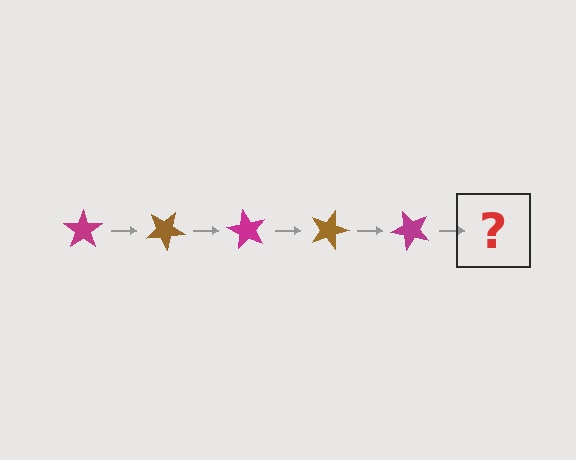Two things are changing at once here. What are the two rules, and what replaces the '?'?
The two rules are that it rotates 30 degrees each step and the color cycles through magenta and brown. The '?' should be a brown star, rotated 150 degrees from the start.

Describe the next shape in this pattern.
It should be a brown star, rotated 150 degrees from the start.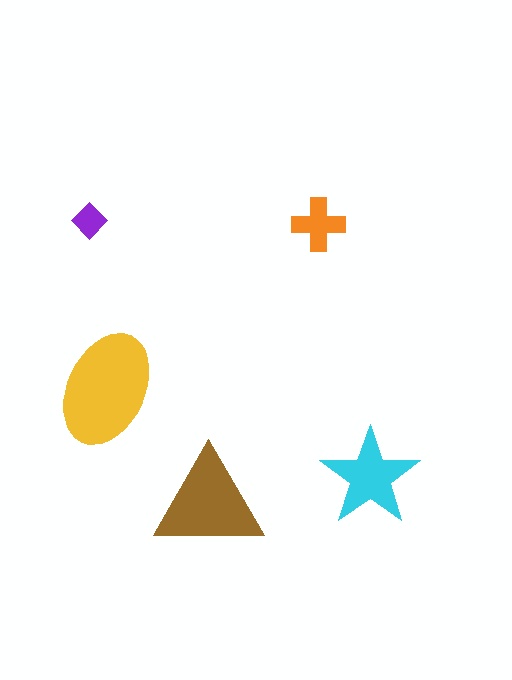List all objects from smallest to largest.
The purple diamond, the orange cross, the cyan star, the brown triangle, the yellow ellipse.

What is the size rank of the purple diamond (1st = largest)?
5th.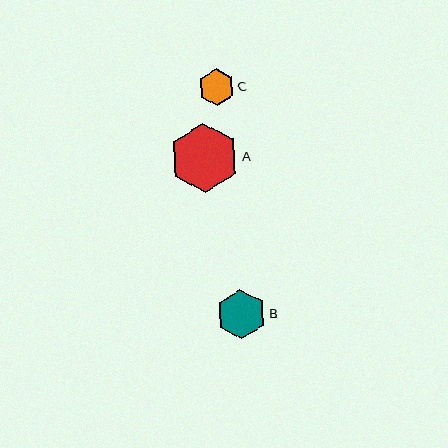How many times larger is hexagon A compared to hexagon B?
Hexagon A is approximately 1.4 times the size of hexagon B.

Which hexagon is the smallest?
Hexagon C is the smallest with a size of approximately 37 pixels.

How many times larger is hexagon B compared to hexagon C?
Hexagon B is approximately 1.3 times the size of hexagon C.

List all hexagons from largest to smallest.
From largest to smallest: A, B, C.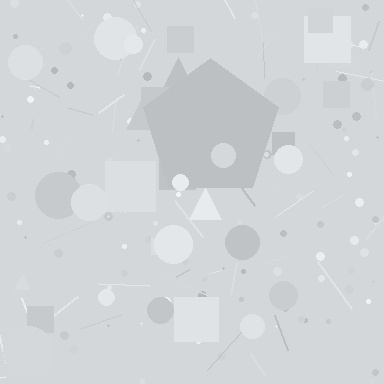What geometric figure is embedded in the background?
A pentagon is embedded in the background.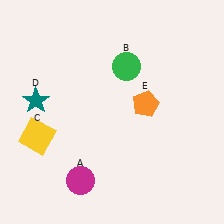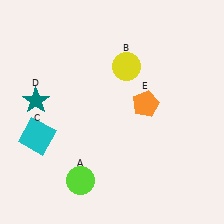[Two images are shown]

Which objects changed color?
A changed from magenta to lime. B changed from green to yellow. C changed from yellow to cyan.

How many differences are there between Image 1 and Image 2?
There are 3 differences between the two images.